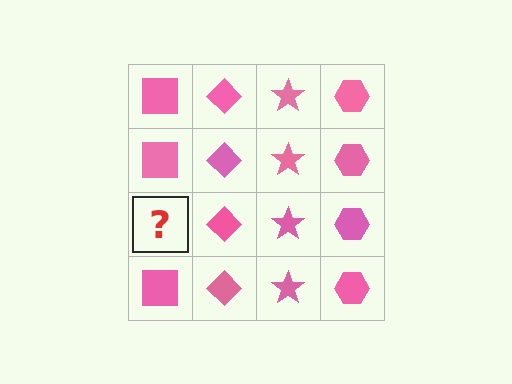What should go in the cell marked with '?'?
The missing cell should contain a pink square.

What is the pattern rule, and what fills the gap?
The rule is that each column has a consistent shape. The gap should be filled with a pink square.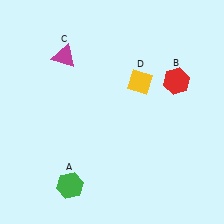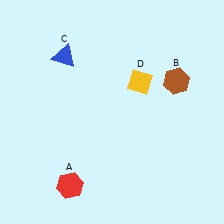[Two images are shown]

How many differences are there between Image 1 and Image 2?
There are 3 differences between the two images.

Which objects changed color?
A changed from green to red. B changed from red to brown. C changed from magenta to blue.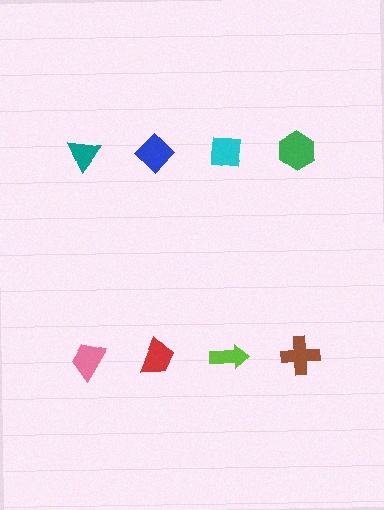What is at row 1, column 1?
A teal triangle.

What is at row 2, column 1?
A pink trapezoid.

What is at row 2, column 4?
A brown cross.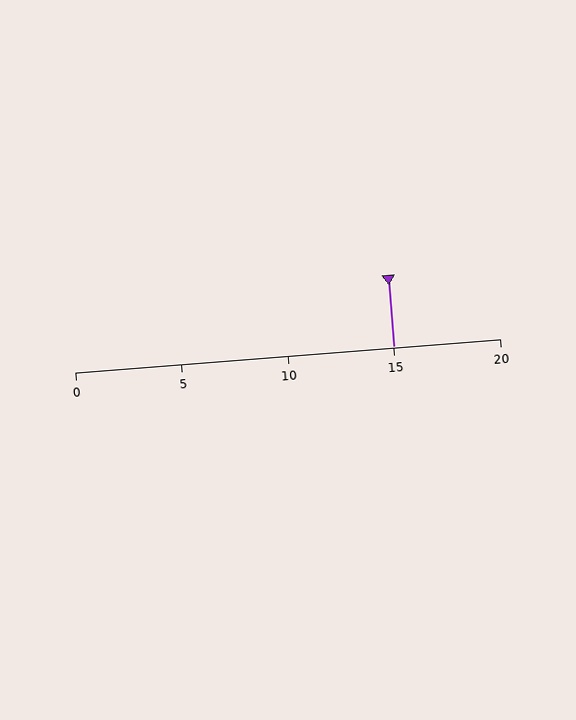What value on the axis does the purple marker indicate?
The marker indicates approximately 15.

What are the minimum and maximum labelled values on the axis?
The axis runs from 0 to 20.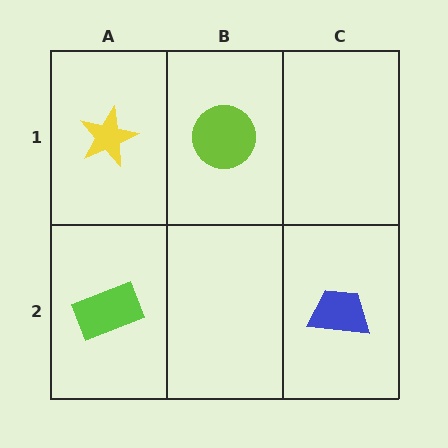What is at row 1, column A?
A yellow star.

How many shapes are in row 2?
2 shapes.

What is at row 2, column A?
A lime rectangle.